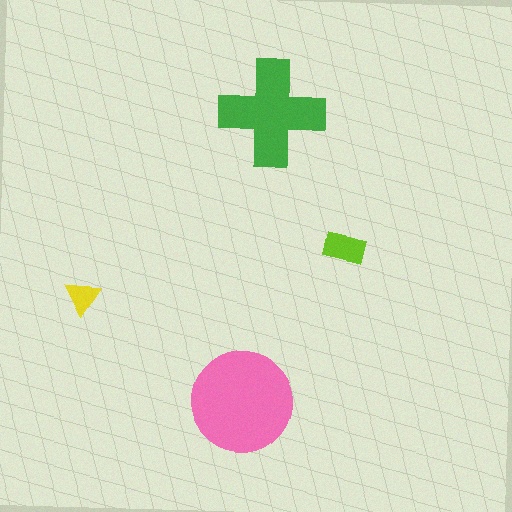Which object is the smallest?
The yellow triangle.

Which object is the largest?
The pink circle.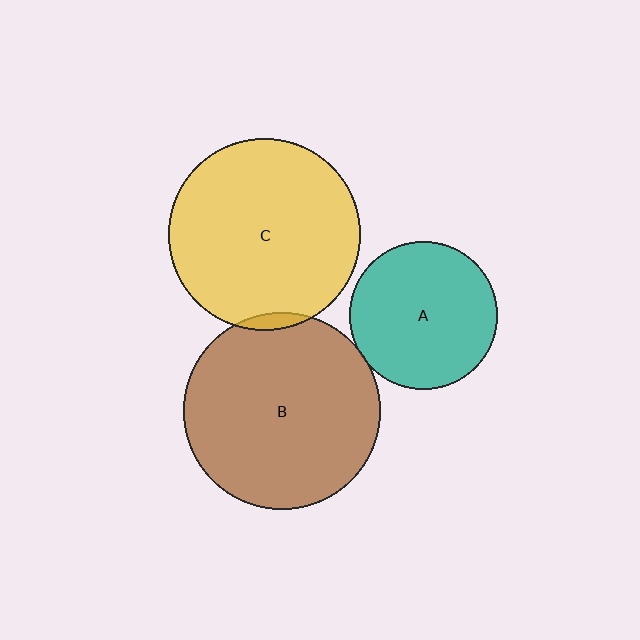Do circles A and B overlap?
Yes.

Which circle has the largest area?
Circle B (brown).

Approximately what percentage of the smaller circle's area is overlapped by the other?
Approximately 5%.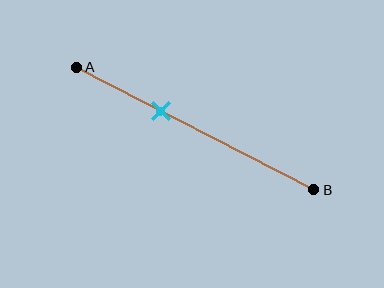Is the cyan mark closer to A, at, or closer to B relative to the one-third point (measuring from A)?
The cyan mark is approximately at the one-third point of segment AB.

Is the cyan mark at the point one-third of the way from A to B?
Yes, the mark is approximately at the one-third point.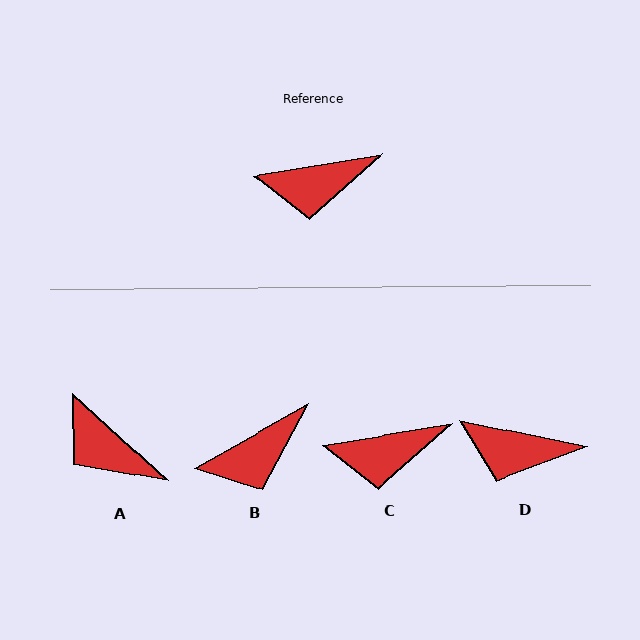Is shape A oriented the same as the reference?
No, it is off by about 52 degrees.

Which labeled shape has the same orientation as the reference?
C.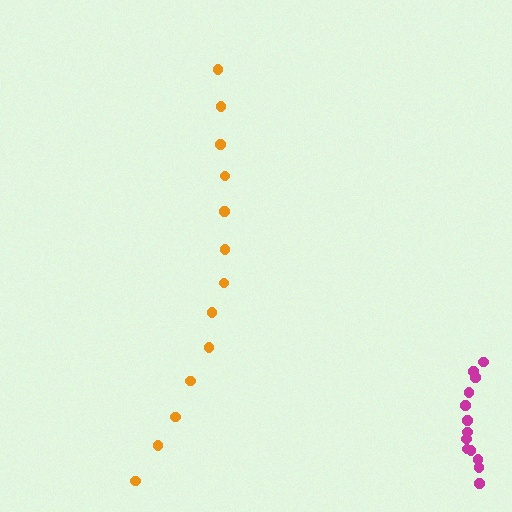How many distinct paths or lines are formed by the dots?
There are 2 distinct paths.